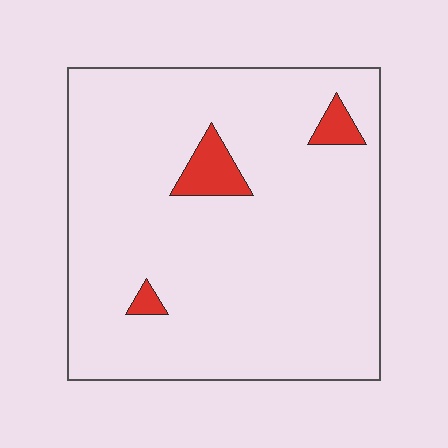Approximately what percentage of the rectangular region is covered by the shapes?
Approximately 5%.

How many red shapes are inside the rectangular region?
3.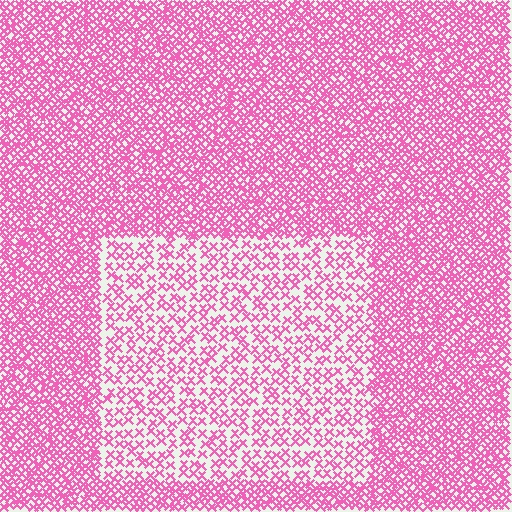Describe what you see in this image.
The image contains small pink elements arranged at two different densities. A rectangle-shaped region is visible where the elements are less densely packed than the surrounding area.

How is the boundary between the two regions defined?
The boundary is defined by a change in element density (approximately 2.1x ratio). All elements are the same color, size, and shape.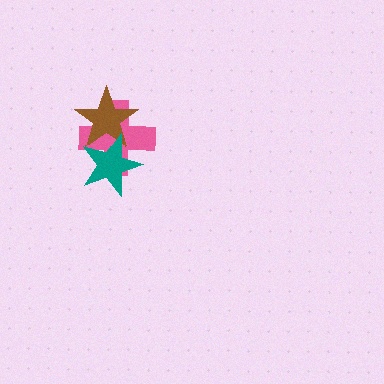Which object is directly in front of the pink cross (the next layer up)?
The brown star is directly in front of the pink cross.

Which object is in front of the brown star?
The teal star is in front of the brown star.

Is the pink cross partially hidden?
Yes, it is partially covered by another shape.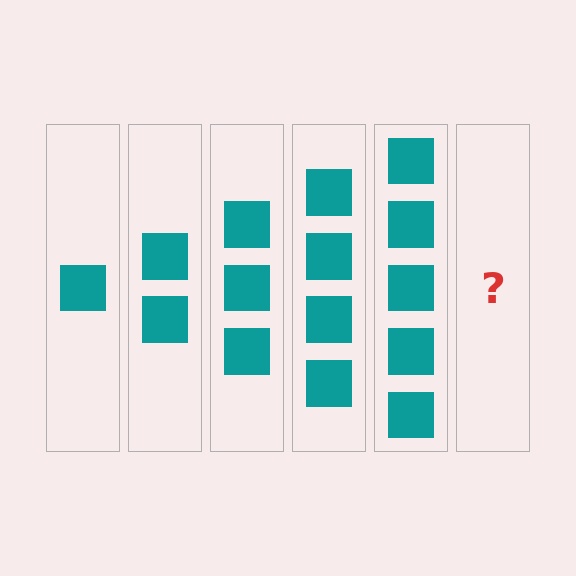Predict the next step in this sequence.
The next step is 6 squares.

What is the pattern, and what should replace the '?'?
The pattern is that each step adds one more square. The '?' should be 6 squares.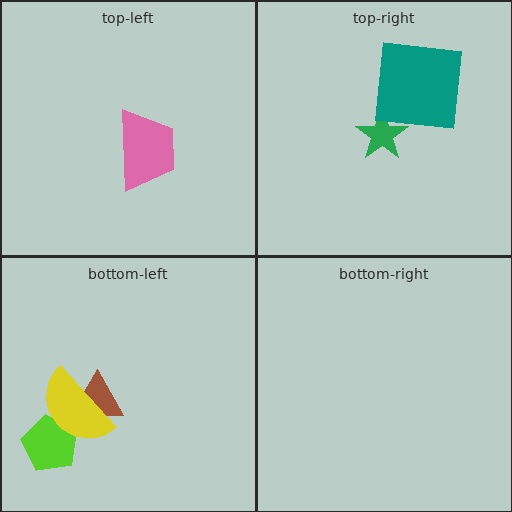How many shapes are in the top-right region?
2.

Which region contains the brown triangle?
The bottom-left region.